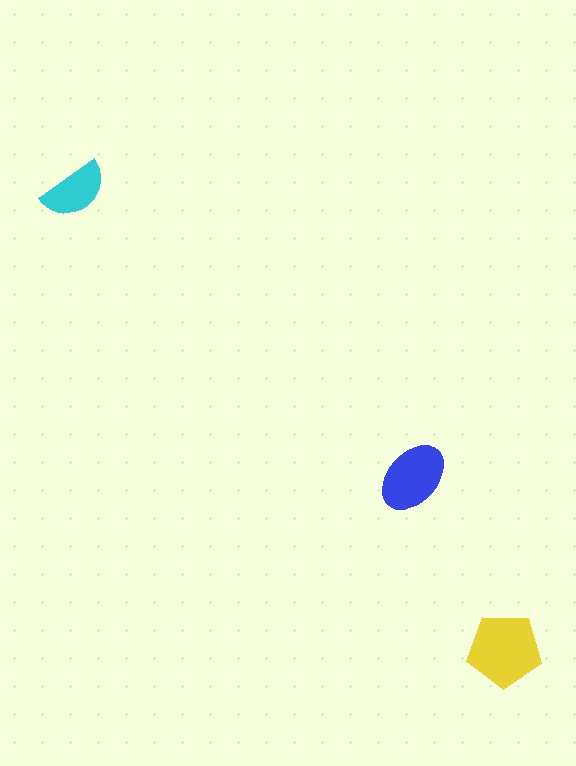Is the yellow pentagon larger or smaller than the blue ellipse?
Larger.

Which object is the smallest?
The cyan semicircle.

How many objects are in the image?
There are 3 objects in the image.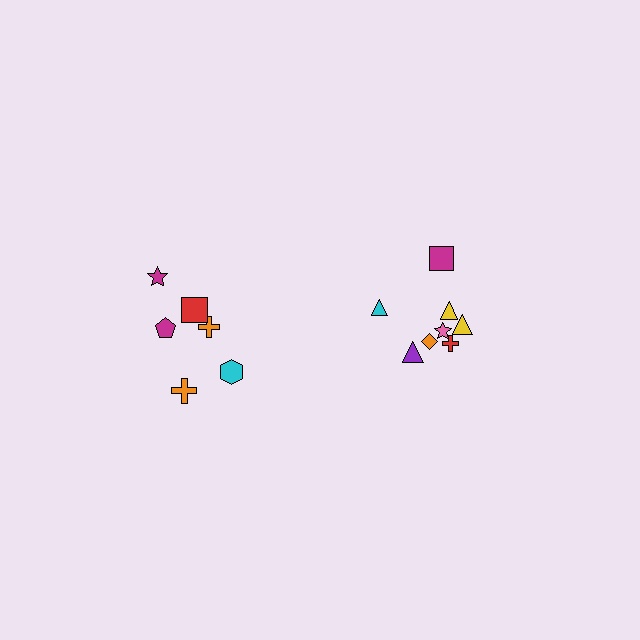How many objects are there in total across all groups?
There are 14 objects.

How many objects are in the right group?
There are 8 objects.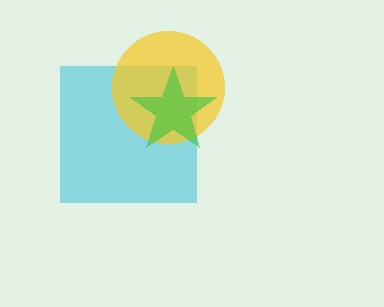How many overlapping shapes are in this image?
There are 3 overlapping shapes in the image.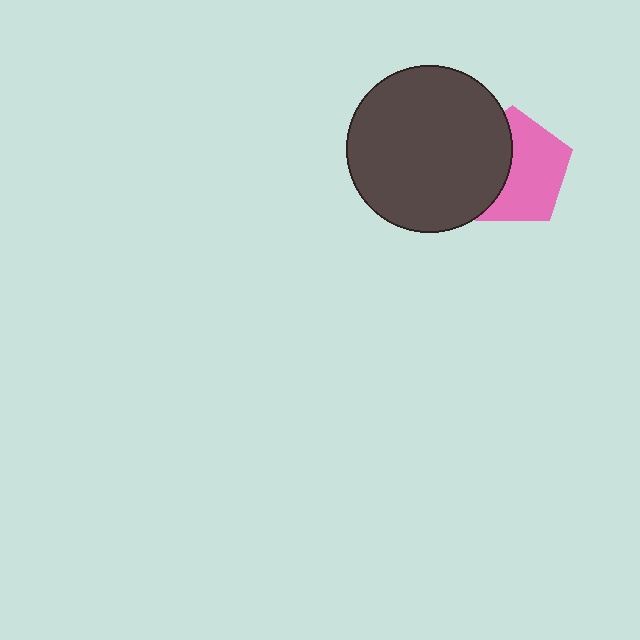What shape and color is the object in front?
The object in front is a dark gray circle.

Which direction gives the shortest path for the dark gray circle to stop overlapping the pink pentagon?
Moving left gives the shortest separation.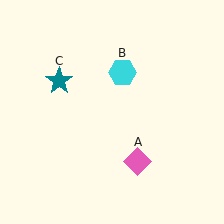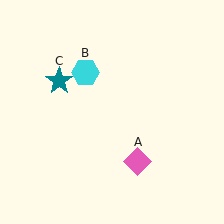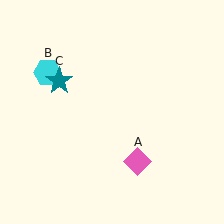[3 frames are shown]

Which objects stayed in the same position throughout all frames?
Pink diamond (object A) and teal star (object C) remained stationary.